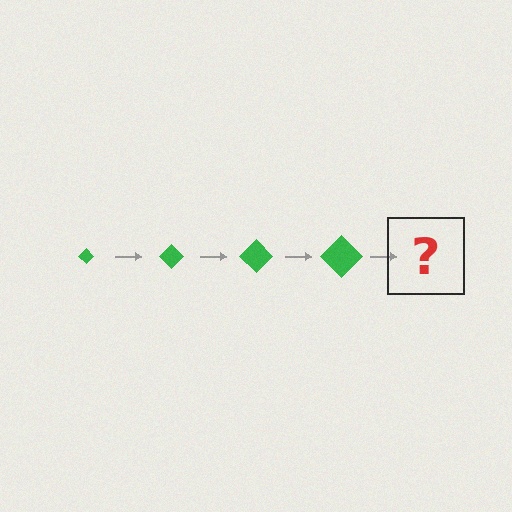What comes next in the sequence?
The next element should be a green diamond, larger than the previous one.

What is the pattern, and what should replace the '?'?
The pattern is that the diamond gets progressively larger each step. The '?' should be a green diamond, larger than the previous one.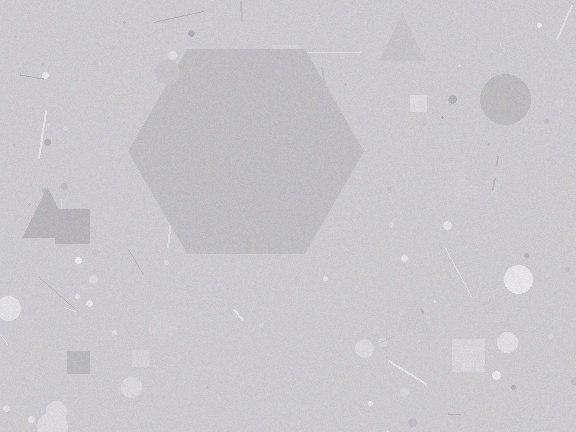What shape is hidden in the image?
A hexagon is hidden in the image.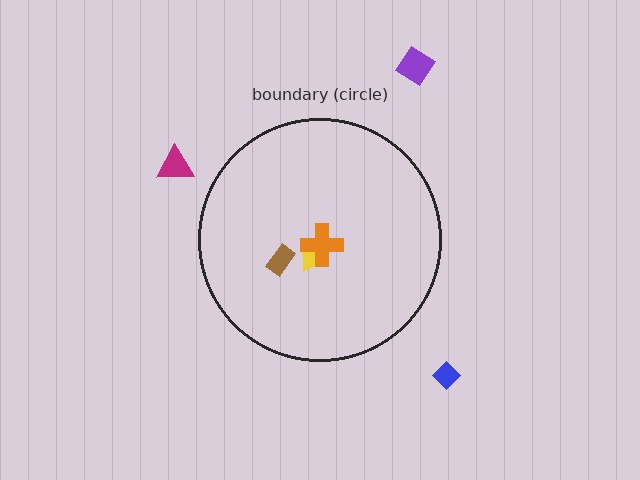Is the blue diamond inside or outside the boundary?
Outside.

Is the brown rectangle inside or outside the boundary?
Inside.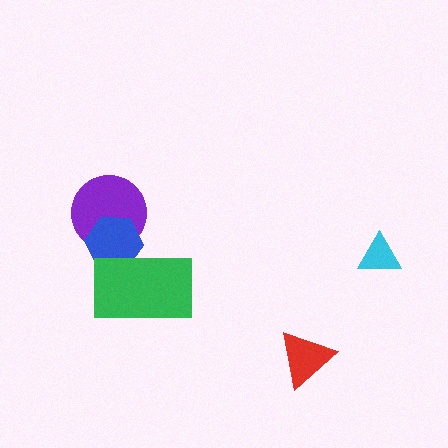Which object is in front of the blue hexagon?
The green rectangle is in front of the blue hexagon.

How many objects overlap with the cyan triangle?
0 objects overlap with the cyan triangle.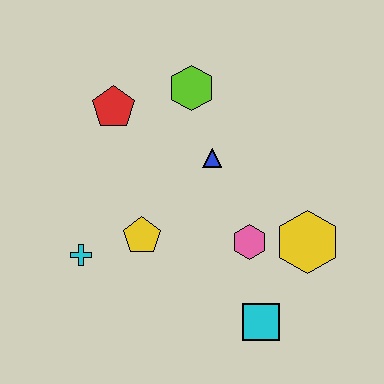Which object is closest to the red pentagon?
The lime hexagon is closest to the red pentagon.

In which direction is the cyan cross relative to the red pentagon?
The cyan cross is below the red pentagon.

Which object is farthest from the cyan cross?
The yellow hexagon is farthest from the cyan cross.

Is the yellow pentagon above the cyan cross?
Yes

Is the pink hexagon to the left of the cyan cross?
No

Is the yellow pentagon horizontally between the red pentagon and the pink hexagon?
Yes